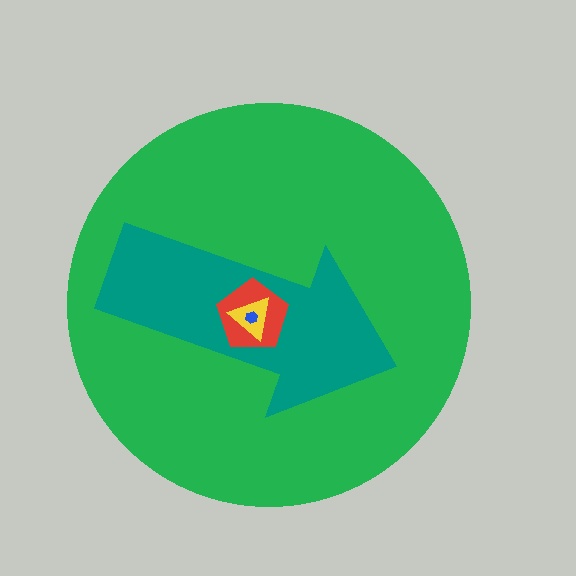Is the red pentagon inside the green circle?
Yes.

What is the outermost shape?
The green circle.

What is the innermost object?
The blue hexagon.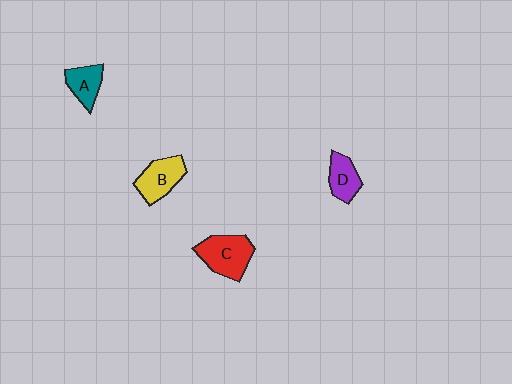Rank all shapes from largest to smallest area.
From largest to smallest: C (red), B (yellow), A (teal), D (purple).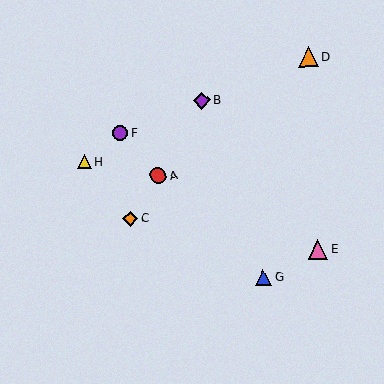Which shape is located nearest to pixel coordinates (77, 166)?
The yellow triangle (labeled H) at (84, 162) is nearest to that location.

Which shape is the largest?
The pink triangle (labeled E) is the largest.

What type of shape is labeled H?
Shape H is a yellow triangle.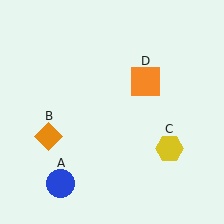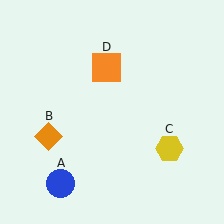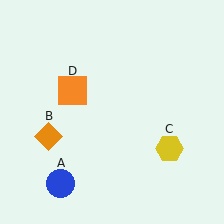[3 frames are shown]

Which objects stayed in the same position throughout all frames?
Blue circle (object A) and orange diamond (object B) and yellow hexagon (object C) remained stationary.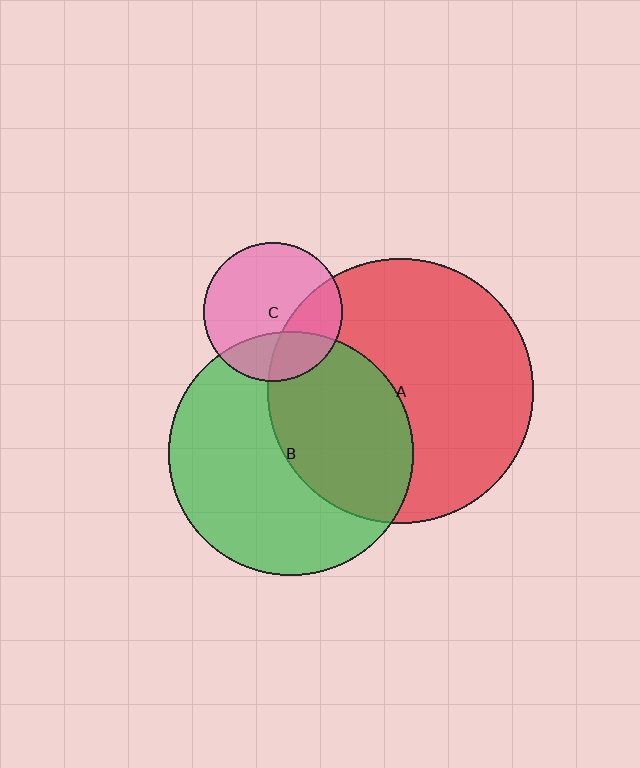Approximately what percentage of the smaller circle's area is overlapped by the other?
Approximately 30%.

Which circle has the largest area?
Circle A (red).